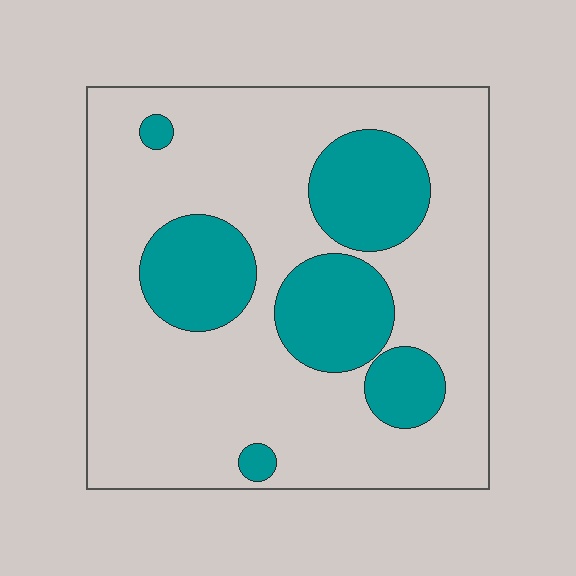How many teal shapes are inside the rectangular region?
6.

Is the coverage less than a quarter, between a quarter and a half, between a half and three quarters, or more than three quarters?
Between a quarter and a half.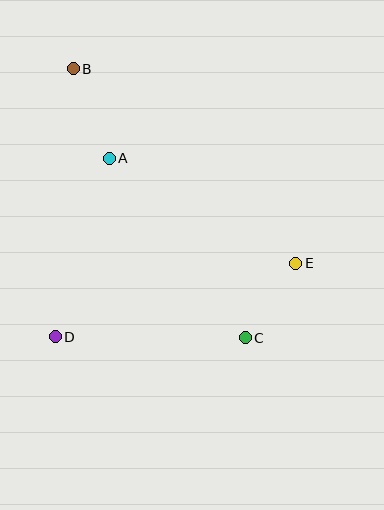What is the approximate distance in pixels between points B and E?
The distance between B and E is approximately 295 pixels.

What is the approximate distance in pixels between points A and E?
The distance between A and E is approximately 214 pixels.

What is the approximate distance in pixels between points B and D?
The distance between B and D is approximately 269 pixels.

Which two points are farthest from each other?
Points B and C are farthest from each other.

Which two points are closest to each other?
Points C and E are closest to each other.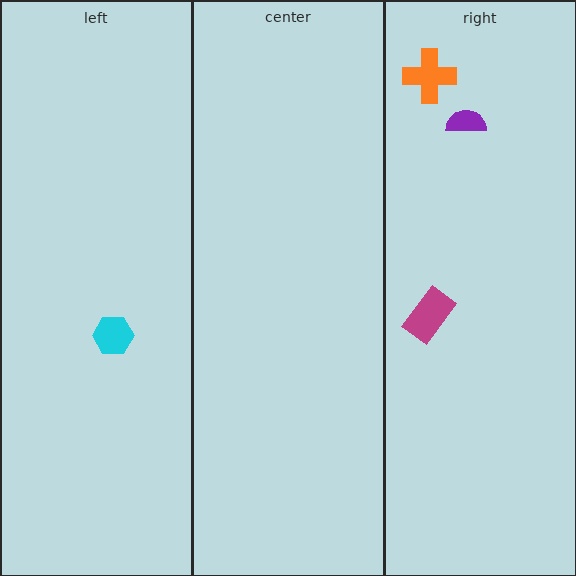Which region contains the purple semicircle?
The right region.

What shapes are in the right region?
The magenta rectangle, the purple semicircle, the orange cross.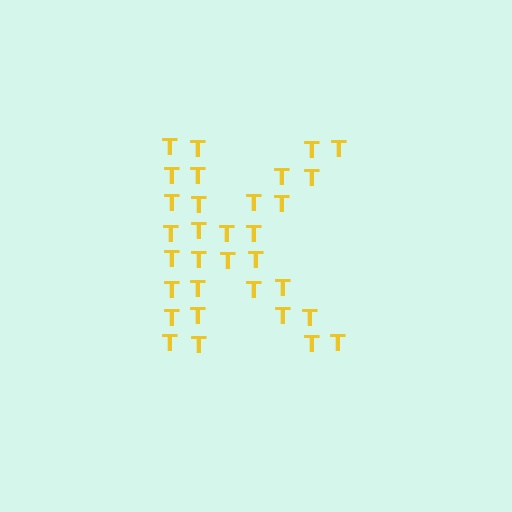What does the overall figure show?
The overall figure shows the letter K.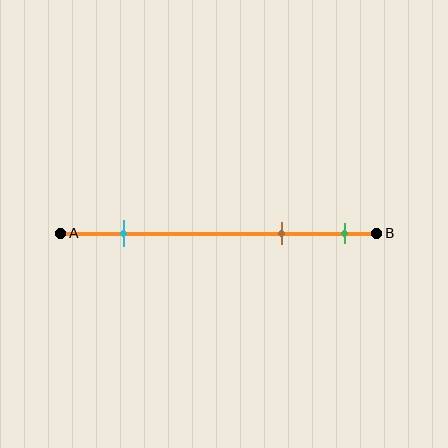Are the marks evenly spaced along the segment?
No, the marks are not evenly spaced.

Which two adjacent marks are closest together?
The brown and green marks are the closest adjacent pair.